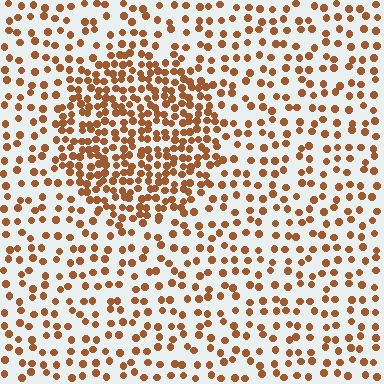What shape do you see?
I see a circle.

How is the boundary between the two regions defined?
The boundary is defined by a change in element density (approximately 2.3x ratio). All elements are the same color, size, and shape.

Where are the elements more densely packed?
The elements are more densely packed inside the circle boundary.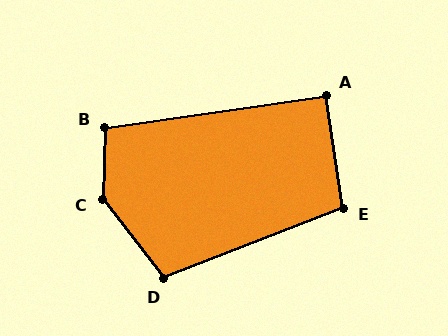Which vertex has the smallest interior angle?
A, at approximately 90 degrees.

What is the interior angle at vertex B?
Approximately 100 degrees (obtuse).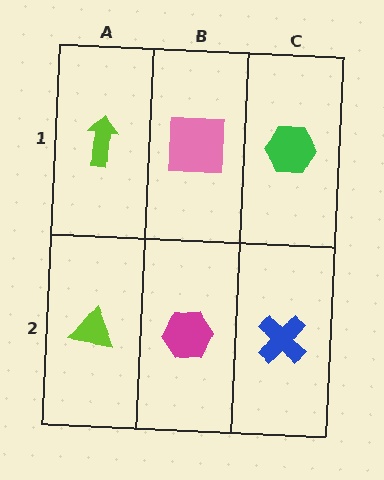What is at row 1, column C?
A green hexagon.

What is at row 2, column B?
A magenta hexagon.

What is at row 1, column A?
A lime arrow.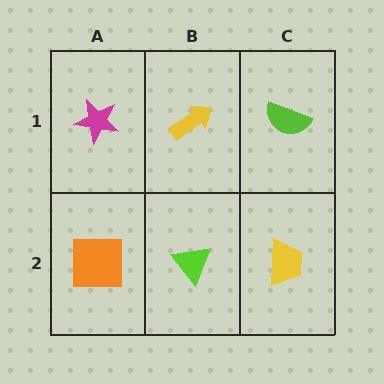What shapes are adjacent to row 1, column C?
A yellow trapezoid (row 2, column C), a yellow arrow (row 1, column B).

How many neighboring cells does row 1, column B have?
3.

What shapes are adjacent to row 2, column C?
A lime semicircle (row 1, column C), a lime triangle (row 2, column B).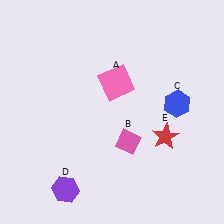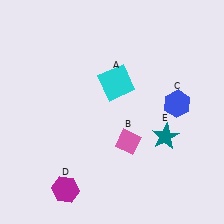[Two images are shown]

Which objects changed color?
A changed from pink to cyan. D changed from purple to magenta. E changed from red to teal.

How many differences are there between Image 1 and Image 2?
There are 3 differences between the two images.